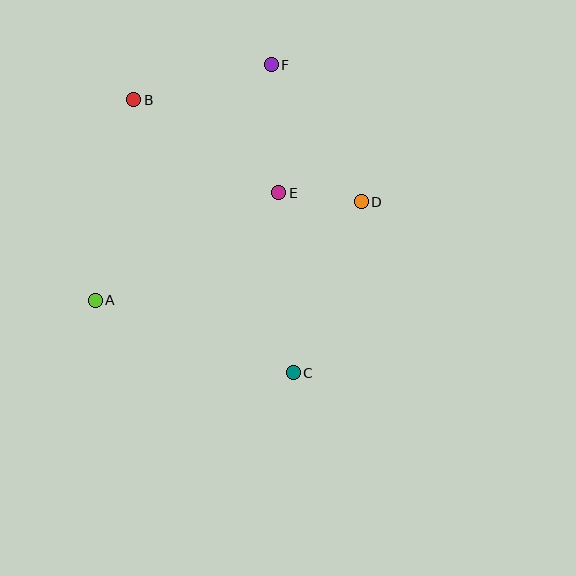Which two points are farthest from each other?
Points B and C are farthest from each other.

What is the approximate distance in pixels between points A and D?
The distance between A and D is approximately 284 pixels.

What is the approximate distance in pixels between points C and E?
The distance between C and E is approximately 180 pixels.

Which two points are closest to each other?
Points D and E are closest to each other.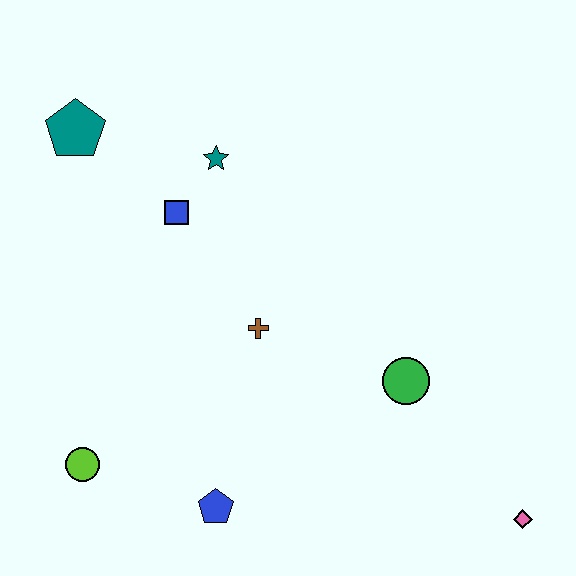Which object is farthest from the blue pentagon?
The teal pentagon is farthest from the blue pentagon.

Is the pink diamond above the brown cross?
No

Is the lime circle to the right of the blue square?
No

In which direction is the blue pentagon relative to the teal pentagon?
The blue pentagon is below the teal pentagon.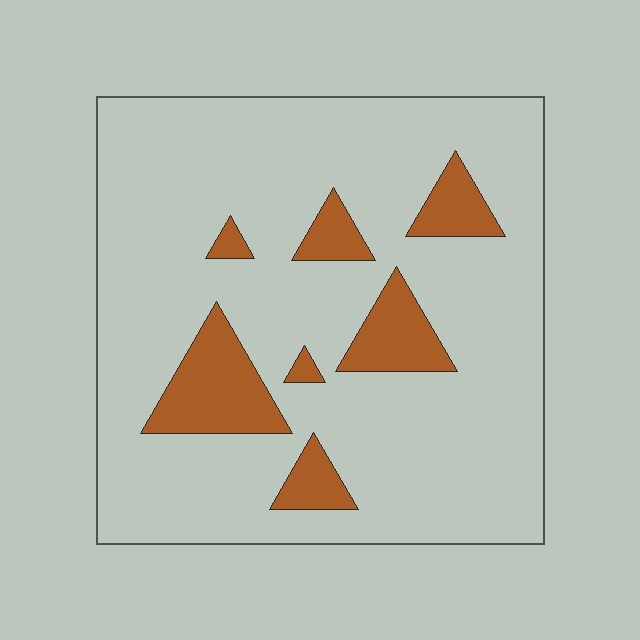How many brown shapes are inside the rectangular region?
7.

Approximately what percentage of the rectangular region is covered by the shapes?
Approximately 15%.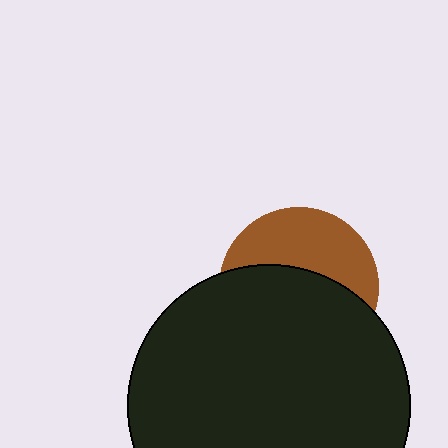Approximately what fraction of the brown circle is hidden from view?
Roughly 59% of the brown circle is hidden behind the black circle.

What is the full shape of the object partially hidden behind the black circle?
The partially hidden object is a brown circle.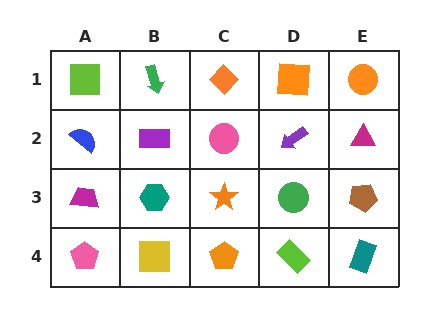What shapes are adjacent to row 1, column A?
A blue semicircle (row 2, column A), a green arrow (row 1, column B).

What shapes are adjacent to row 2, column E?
An orange circle (row 1, column E), a brown pentagon (row 3, column E), a purple arrow (row 2, column D).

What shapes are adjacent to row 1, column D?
A purple arrow (row 2, column D), an orange diamond (row 1, column C), an orange circle (row 1, column E).